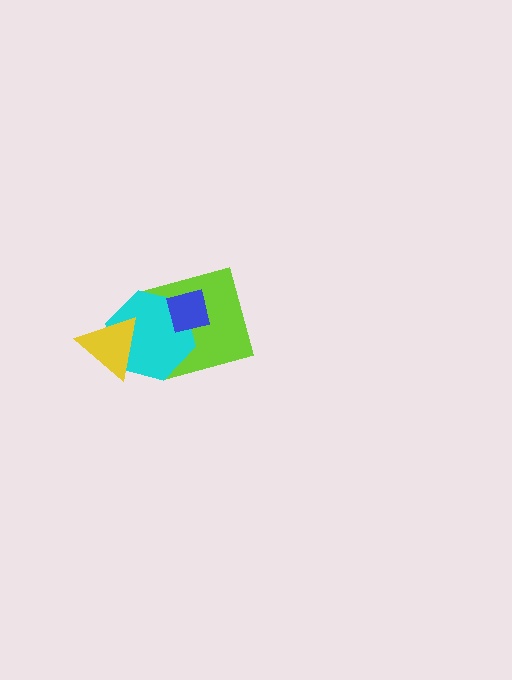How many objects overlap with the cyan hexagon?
3 objects overlap with the cyan hexagon.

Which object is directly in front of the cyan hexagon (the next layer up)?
The blue square is directly in front of the cyan hexagon.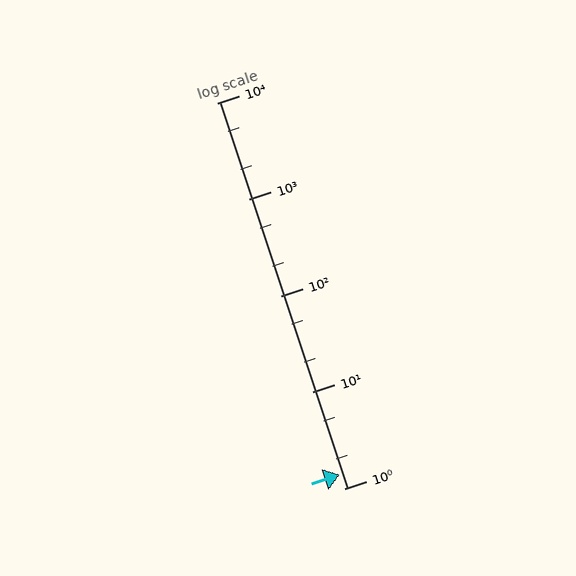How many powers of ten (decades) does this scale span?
The scale spans 4 decades, from 1 to 10000.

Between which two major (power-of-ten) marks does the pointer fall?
The pointer is between 1 and 10.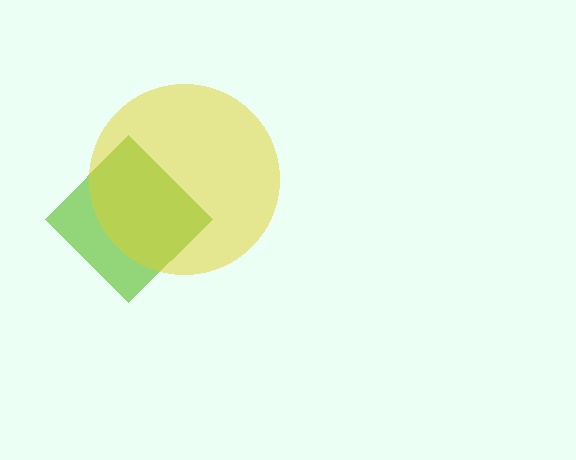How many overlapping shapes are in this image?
There are 2 overlapping shapes in the image.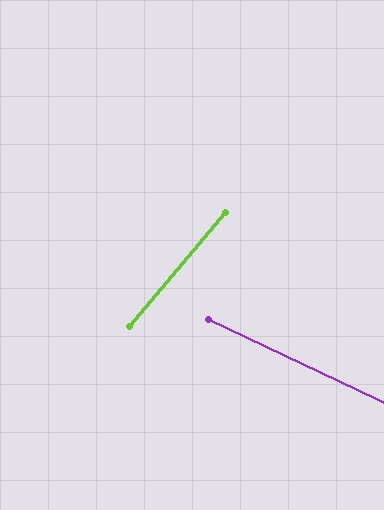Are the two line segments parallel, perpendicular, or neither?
Neither parallel nor perpendicular — they differ by about 75°.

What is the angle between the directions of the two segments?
Approximately 75 degrees.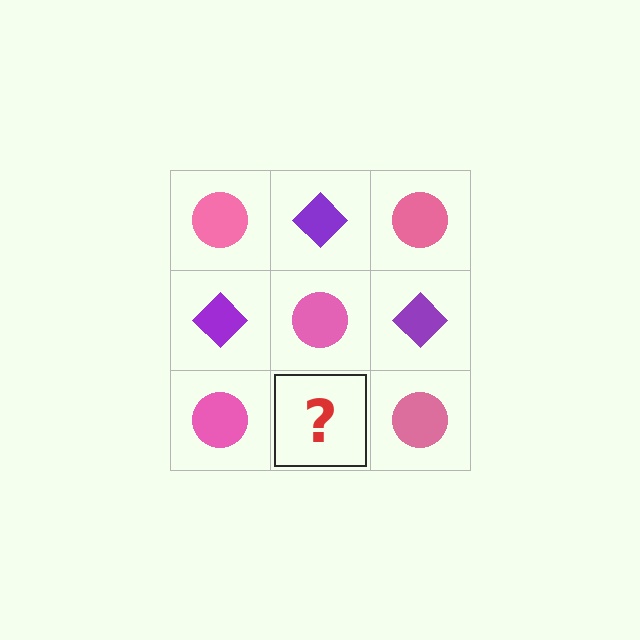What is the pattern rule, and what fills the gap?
The rule is that it alternates pink circle and purple diamond in a checkerboard pattern. The gap should be filled with a purple diamond.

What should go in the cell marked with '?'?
The missing cell should contain a purple diamond.